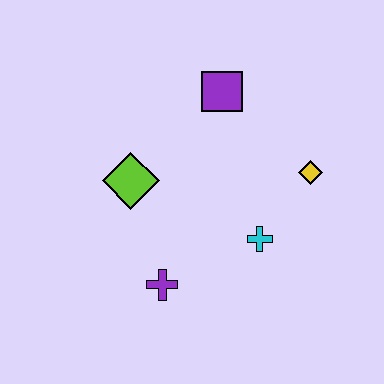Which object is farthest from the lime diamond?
The yellow diamond is farthest from the lime diamond.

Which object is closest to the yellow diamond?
The cyan cross is closest to the yellow diamond.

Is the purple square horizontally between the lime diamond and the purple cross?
No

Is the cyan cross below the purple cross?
No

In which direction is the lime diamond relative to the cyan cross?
The lime diamond is to the left of the cyan cross.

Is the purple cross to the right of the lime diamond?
Yes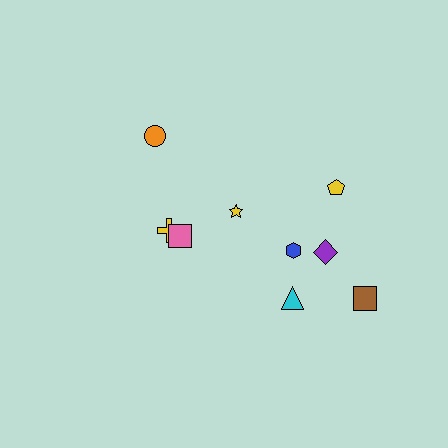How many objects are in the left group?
There are 3 objects.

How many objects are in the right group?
There are 6 objects.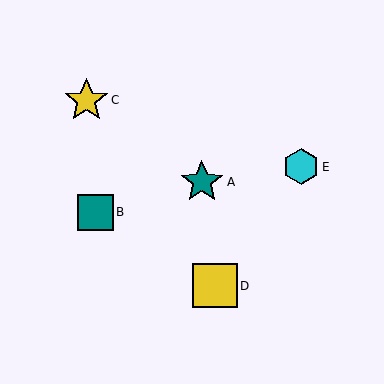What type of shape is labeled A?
Shape A is a teal star.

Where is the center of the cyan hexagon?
The center of the cyan hexagon is at (301, 167).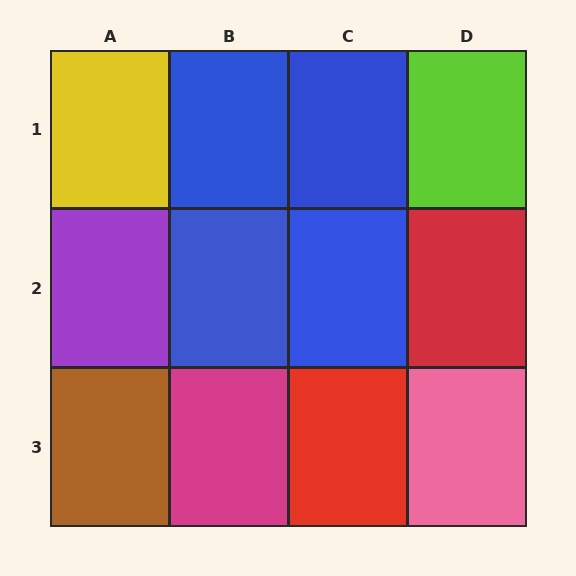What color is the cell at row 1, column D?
Lime.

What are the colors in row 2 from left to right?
Purple, blue, blue, red.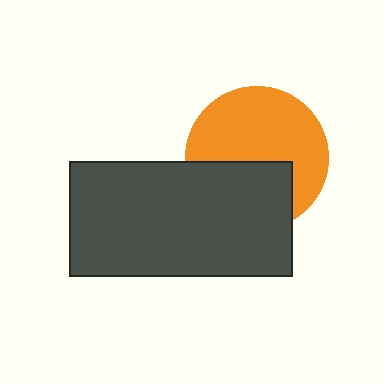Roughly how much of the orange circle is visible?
About half of it is visible (roughly 62%).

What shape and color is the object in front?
The object in front is a dark gray rectangle.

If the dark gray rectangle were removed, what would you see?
You would see the complete orange circle.